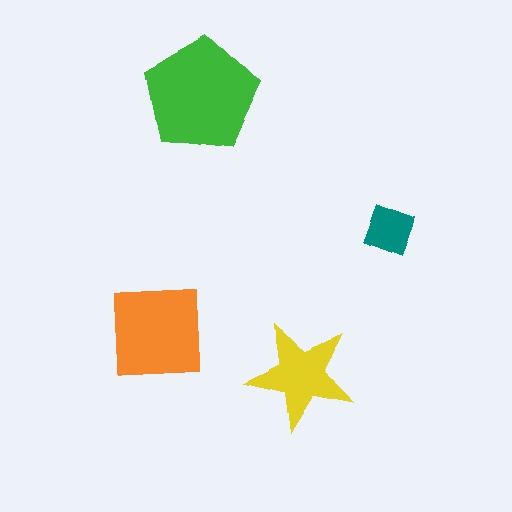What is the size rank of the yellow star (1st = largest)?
3rd.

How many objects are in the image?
There are 4 objects in the image.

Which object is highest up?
The green pentagon is topmost.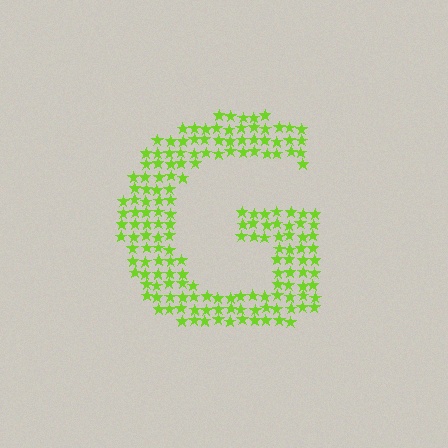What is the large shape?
The large shape is the letter G.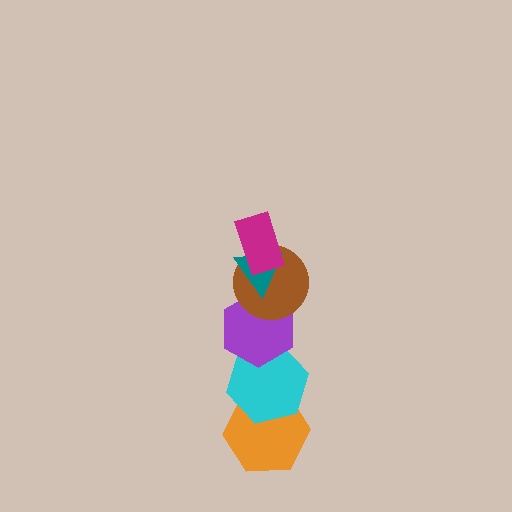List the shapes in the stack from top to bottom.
From top to bottom: the magenta rectangle, the teal triangle, the brown circle, the purple hexagon, the cyan hexagon, the orange hexagon.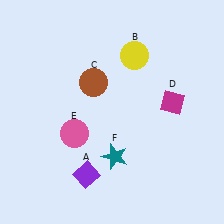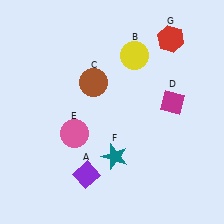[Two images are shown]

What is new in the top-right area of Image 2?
A red hexagon (G) was added in the top-right area of Image 2.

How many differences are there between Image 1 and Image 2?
There is 1 difference between the two images.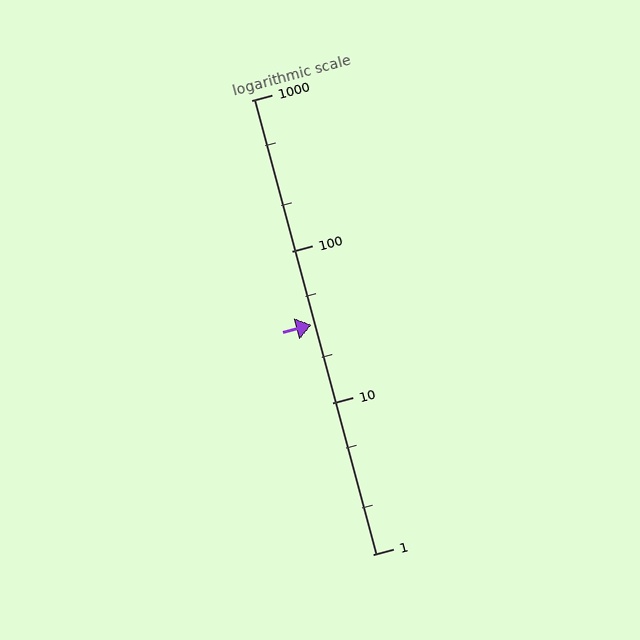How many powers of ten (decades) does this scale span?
The scale spans 3 decades, from 1 to 1000.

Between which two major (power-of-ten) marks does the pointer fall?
The pointer is between 10 and 100.